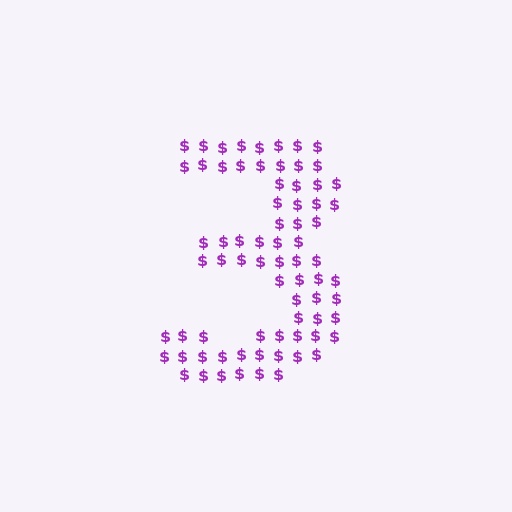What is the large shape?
The large shape is the digit 3.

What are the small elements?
The small elements are dollar signs.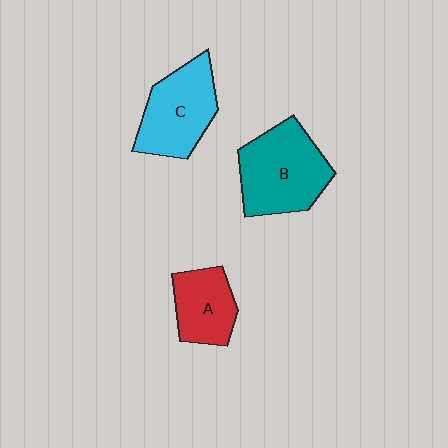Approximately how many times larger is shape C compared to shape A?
Approximately 1.4 times.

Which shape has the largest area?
Shape B (teal).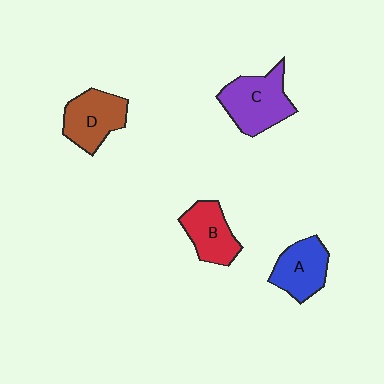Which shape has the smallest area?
Shape B (red).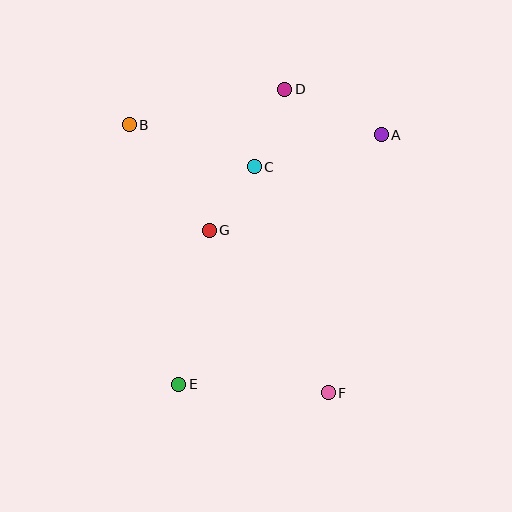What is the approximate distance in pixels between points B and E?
The distance between B and E is approximately 264 pixels.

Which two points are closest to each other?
Points C and G are closest to each other.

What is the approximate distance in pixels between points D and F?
The distance between D and F is approximately 307 pixels.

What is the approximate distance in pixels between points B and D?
The distance between B and D is approximately 159 pixels.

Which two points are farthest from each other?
Points B and F are farthest from each other.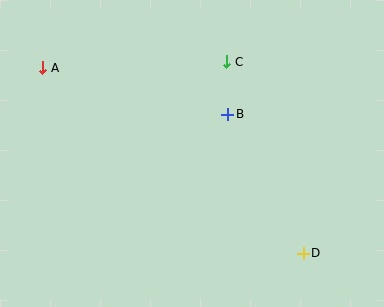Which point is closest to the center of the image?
Point B at (228, 114) is closest to the center.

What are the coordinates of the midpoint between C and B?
The midpoint between C and B is at (227, 88).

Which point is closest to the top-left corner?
Point A is closest to the top-left corner.